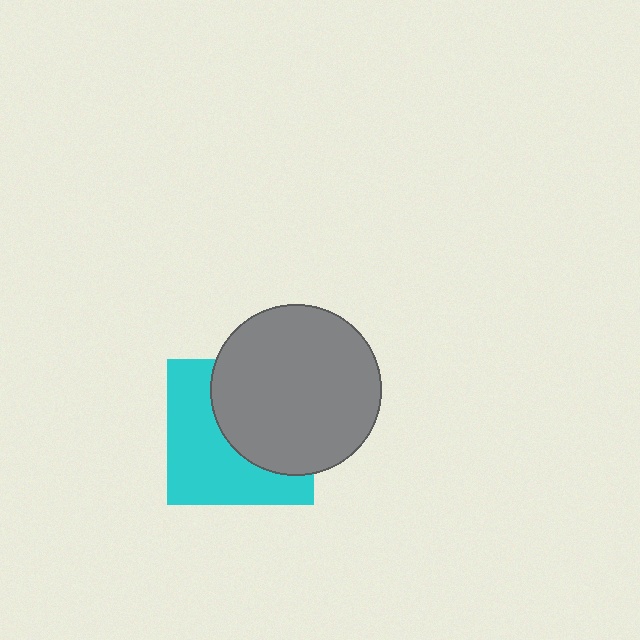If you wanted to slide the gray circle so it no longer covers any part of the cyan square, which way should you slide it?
Slide it toward the upper-right — that is the most direct way to separate the two shapes.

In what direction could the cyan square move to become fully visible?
The cyan square could move toward the lower-left. That would shift it out from behind the gray circle entirely.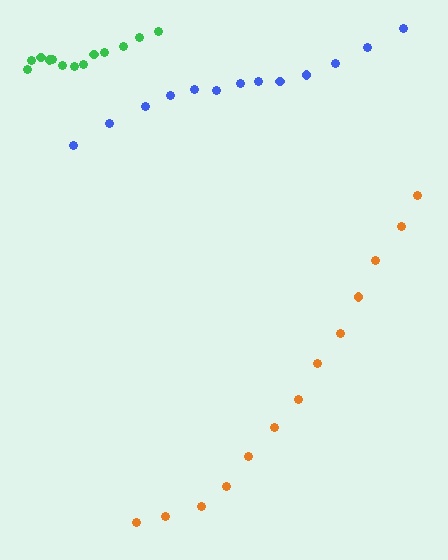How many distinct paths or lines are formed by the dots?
There are 3 distinct paths.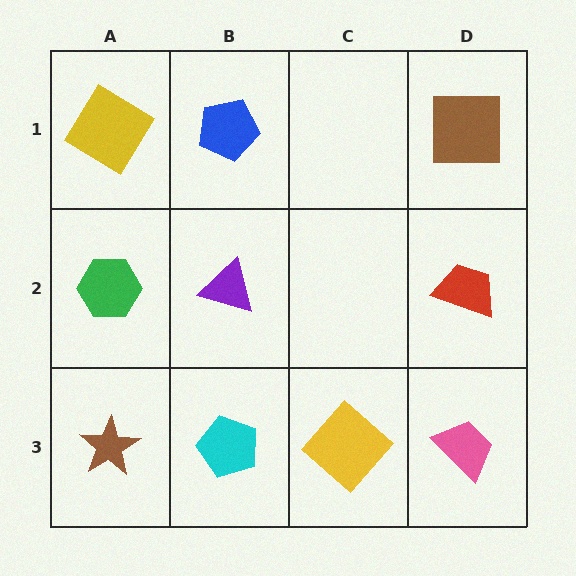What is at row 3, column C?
A yellow diamond.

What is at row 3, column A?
A brown star.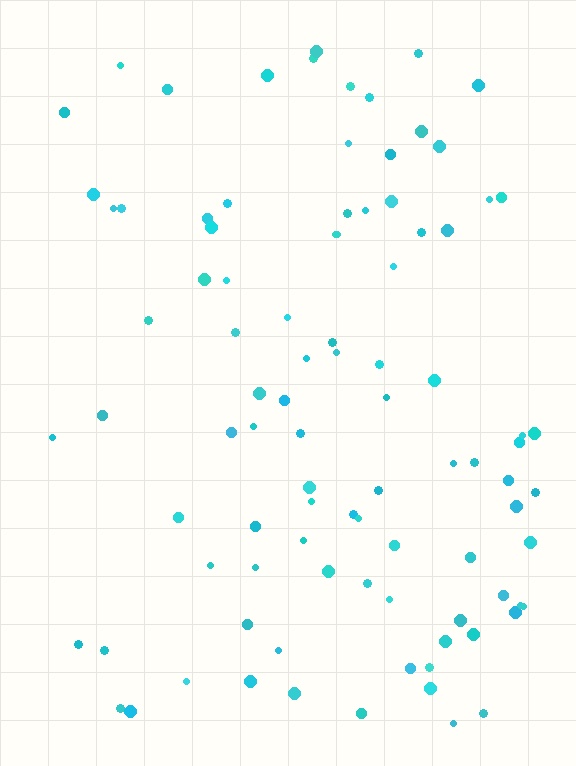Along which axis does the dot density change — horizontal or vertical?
Horizontal.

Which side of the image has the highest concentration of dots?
The right.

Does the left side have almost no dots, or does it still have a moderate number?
Still a moderate number, just noticeably fewer than the right.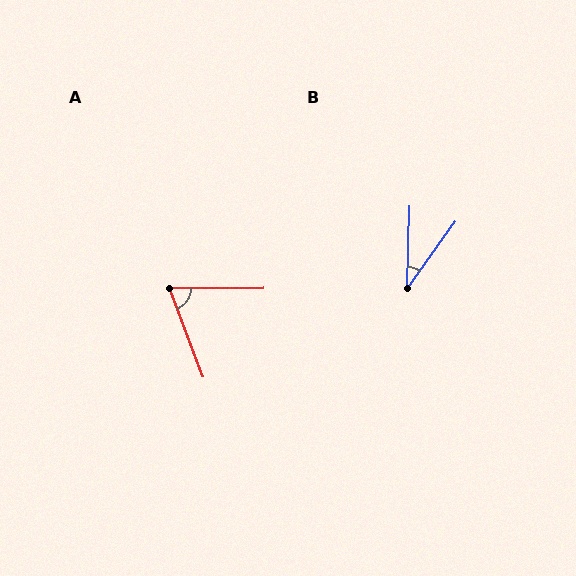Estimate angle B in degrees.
Approximately 34 degrees.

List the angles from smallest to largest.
B (34°), A (69°).